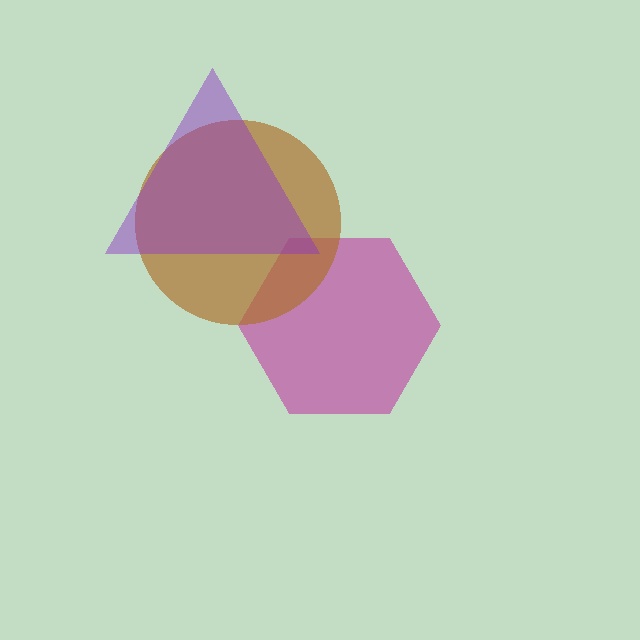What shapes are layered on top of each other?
The layered shapes are: a magenta hexagon, a brown circle, a purple triangle.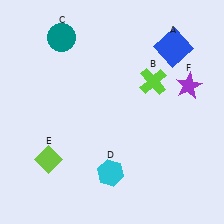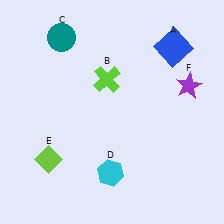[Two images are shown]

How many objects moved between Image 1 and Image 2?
1 object moved between the two images.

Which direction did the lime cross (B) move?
The lime cross (B) moved left.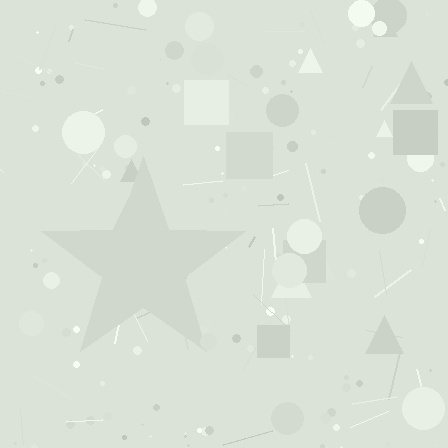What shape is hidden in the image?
A star is hidden in the image.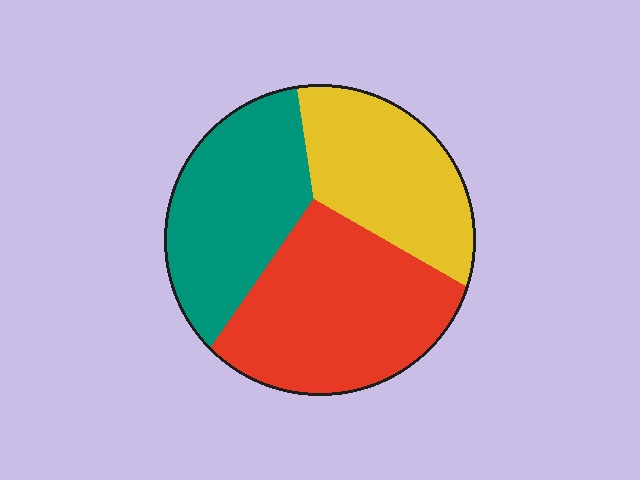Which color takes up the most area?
Red, at roughly 40%.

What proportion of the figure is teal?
Teal covers roughly 30% of the figure.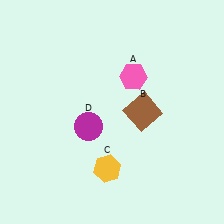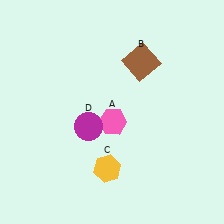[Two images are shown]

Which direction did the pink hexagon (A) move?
The pink hexagon (A) moved down.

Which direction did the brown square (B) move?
The brown square (B) moved up.